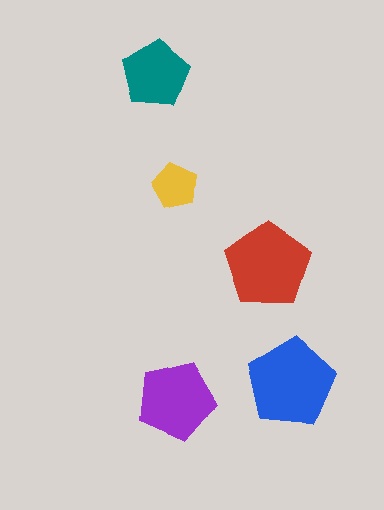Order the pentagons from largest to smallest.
the blue one, the red one, the purple one, the teal one, the yellow one.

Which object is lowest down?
The purple pentagon is bottommost.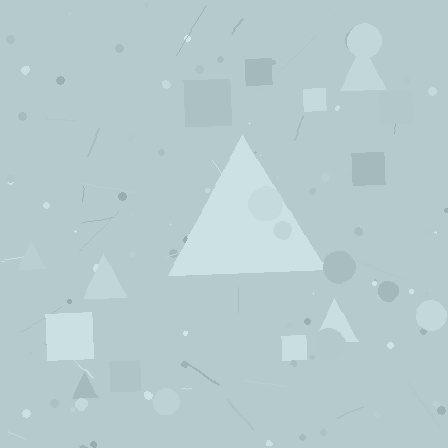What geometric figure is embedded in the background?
A triangle is embedded in the background.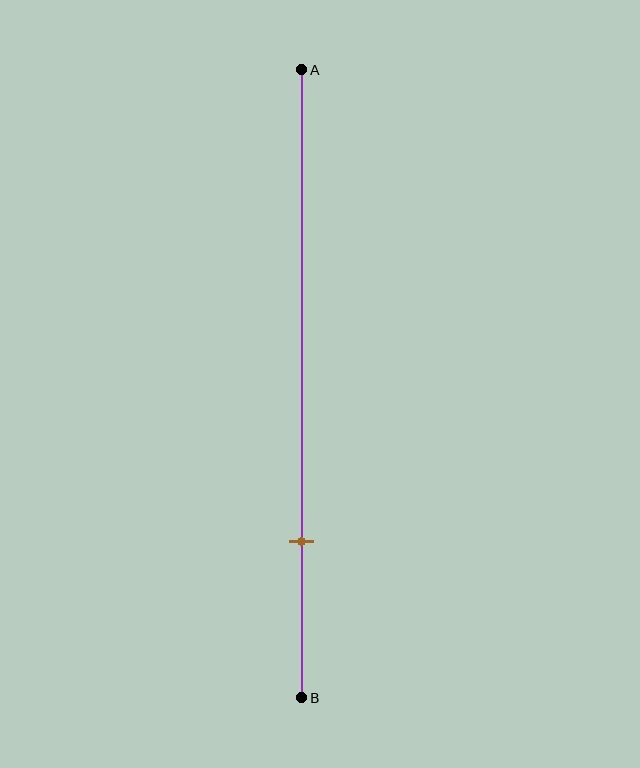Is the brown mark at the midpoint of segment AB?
No, the mark is at about 75% from A, not at the 50% midpoint.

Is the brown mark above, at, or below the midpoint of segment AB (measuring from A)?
The brown mark is below the midpoint of segment AB.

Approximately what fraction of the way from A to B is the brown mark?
The brown mark is approximately 75% of the way from A to B.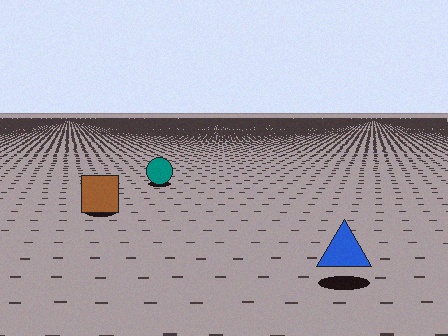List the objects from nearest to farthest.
From nearest to farthest: the blue triangle, the brown square, the teal circle.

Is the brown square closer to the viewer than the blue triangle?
No. The blue triangle is closer — you can tell from the texture gradient: the ground texture is coarser near it.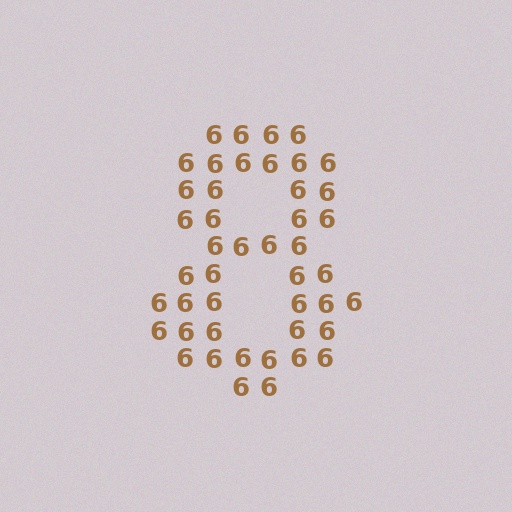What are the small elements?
The small elements are digit 6's.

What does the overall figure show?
The overall figure shows the digit 8.